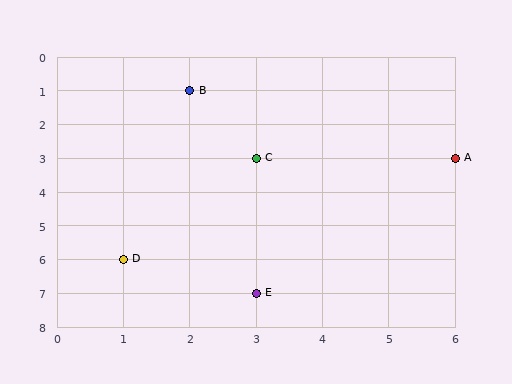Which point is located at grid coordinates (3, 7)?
Point E is at (3, 7).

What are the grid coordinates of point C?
Point C is at grid coordinates (3, 3).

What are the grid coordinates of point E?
Point E is at grid coordinates (3, 7).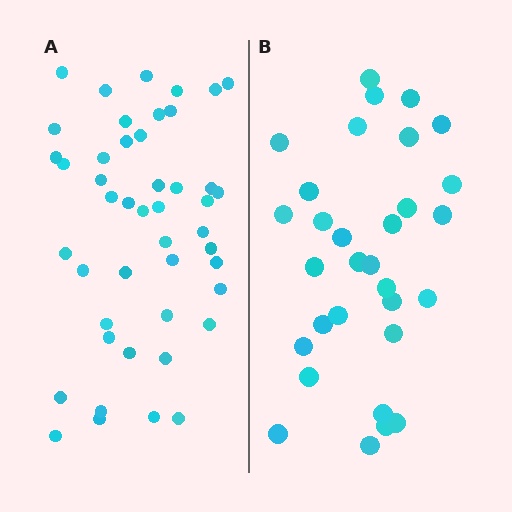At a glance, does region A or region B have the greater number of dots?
Region A (the left region) has more dots.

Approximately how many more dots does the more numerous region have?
Region A has approximately 15 more dots than region B.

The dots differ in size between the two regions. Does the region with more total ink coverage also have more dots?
No. Region B has more total ink coverage because its dots are larger, but region A actually contains more individual dots. Total area can be misleading — the number of items is what matters here.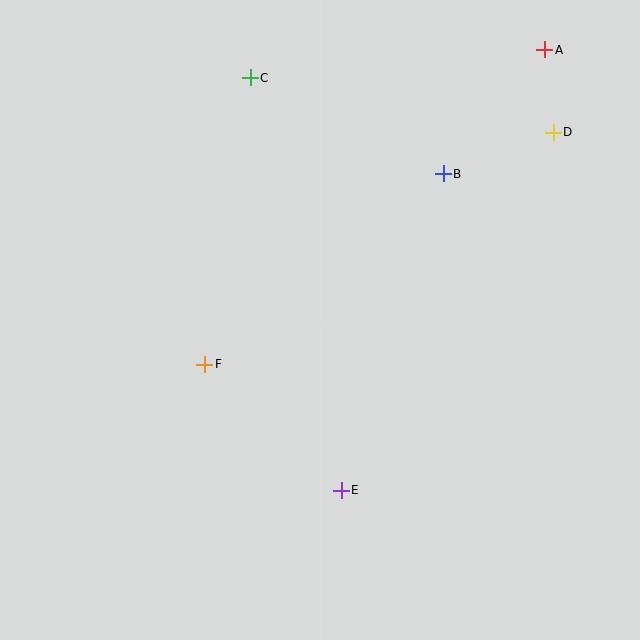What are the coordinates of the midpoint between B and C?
The midpoint between B and C is at (347, 126).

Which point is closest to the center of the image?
Point F at (205, 364) is closest to the center.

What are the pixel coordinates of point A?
Point A is at (545, 50).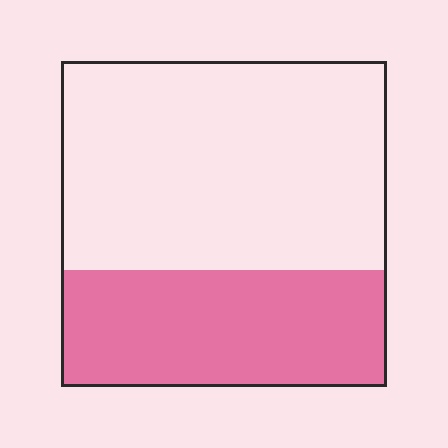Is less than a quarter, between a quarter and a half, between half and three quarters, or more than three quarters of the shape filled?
Between a quarter and a half.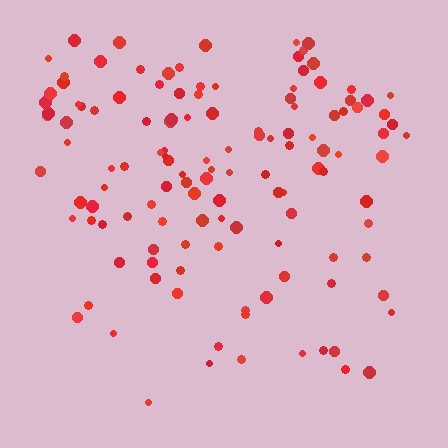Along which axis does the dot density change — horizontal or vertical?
Vertical.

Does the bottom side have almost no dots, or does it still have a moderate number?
Still a moderate number, just noticeably fewer than the top.